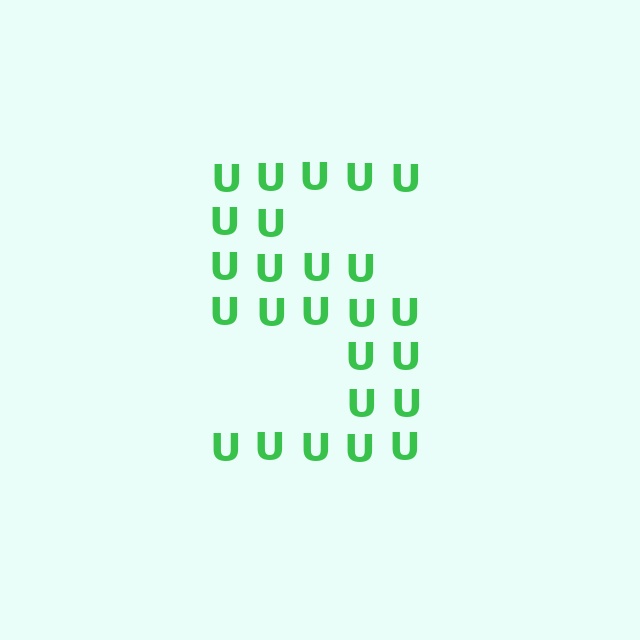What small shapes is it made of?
It is made of small letter U's.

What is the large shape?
The large shape is the digit 5.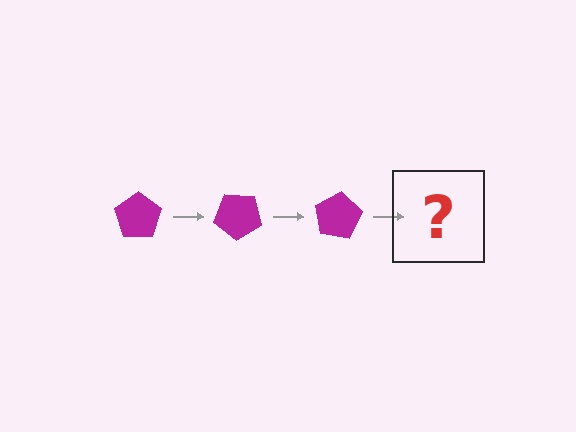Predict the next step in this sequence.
The next step is a magenta pentagon rotated 120 degrees.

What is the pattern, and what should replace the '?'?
The pattern is that the pentagon rotates 40 degrees each step. The '?' should be a magenta pentagon rotated 120 degrees.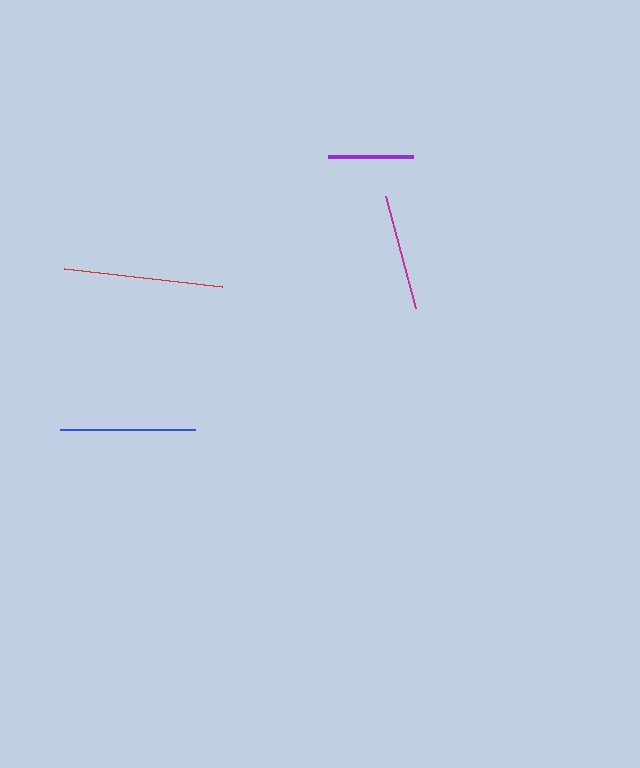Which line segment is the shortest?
The purple line is the shortest at approximately 86 pixels.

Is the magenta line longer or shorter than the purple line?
The magenta line is longer than the purple line.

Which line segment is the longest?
The red line is the longest at approximately 159 pixels.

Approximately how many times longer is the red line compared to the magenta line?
The red line is approximately 1.4 times the length of the magenta line.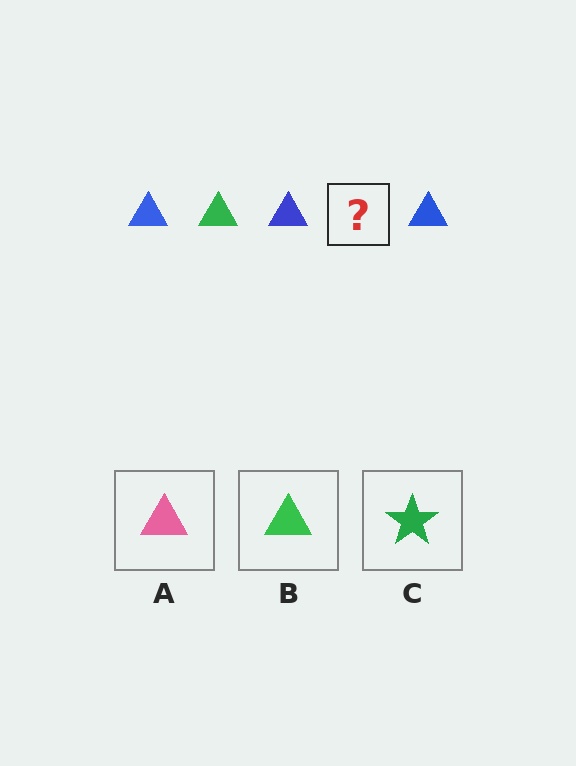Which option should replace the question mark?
Option B.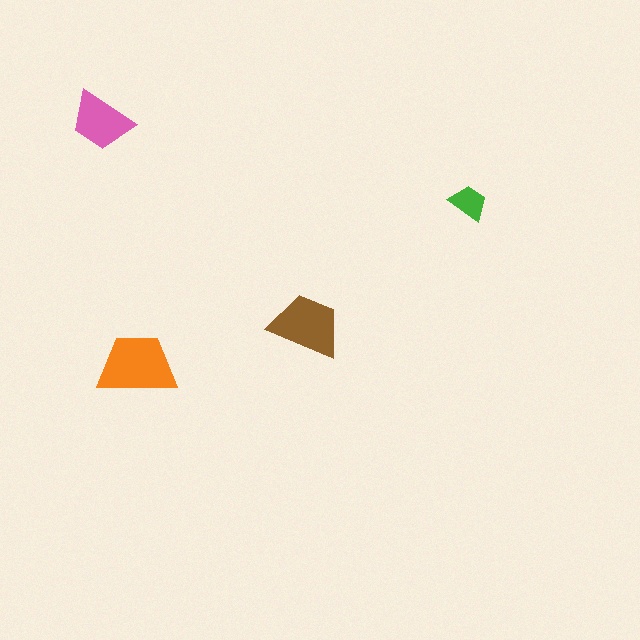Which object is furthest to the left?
The pink trapezoid is leftmost.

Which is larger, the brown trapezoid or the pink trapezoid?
The brown one.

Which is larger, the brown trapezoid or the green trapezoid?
The brown one.